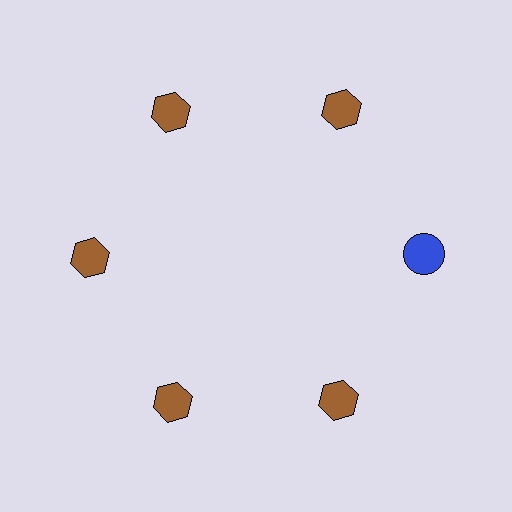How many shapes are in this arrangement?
There are 6 shapes arranged in a ring pattern.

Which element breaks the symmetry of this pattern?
The blue circle at roughly the 3 o'clock position breaks the symmetry. All other shapes are brown hexagons.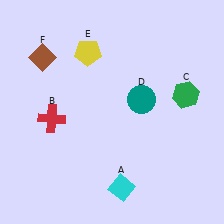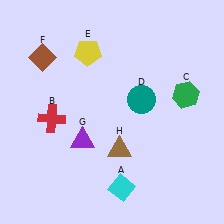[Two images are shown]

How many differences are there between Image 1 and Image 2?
There are 2 differences between the two images.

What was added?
A purple triangle (G), a brown triangle (H) were added in Image 2.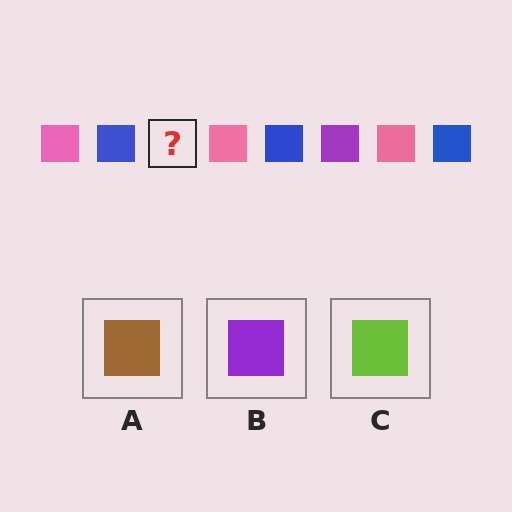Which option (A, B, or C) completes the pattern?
B.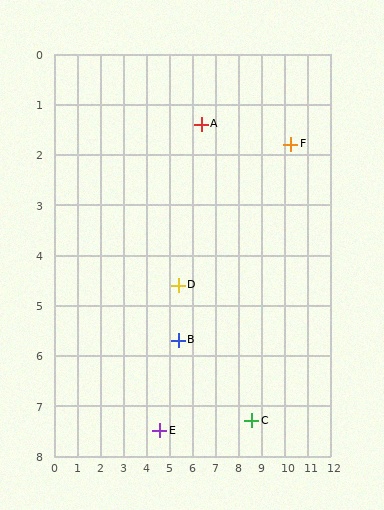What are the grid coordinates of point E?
Point E is at approximately (4.6, 7.5).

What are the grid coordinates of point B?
Point B is at approximately (5.4, 5.7).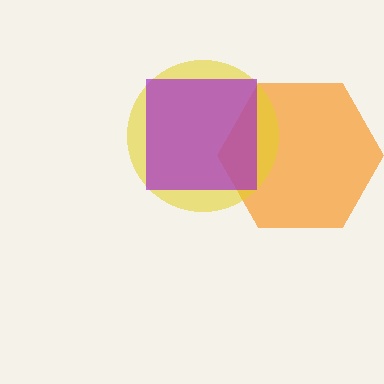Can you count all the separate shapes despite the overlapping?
Yes, there are 3 separate shapes.